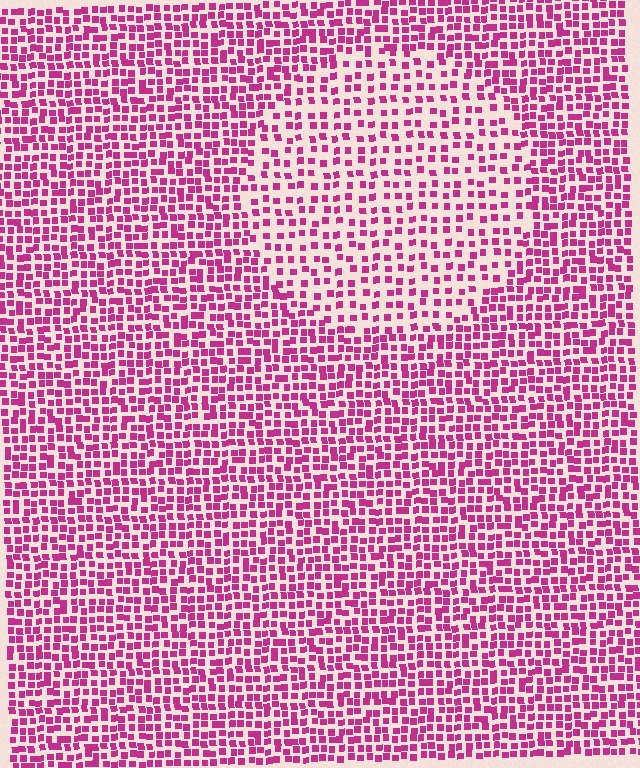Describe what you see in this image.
The image contains small magenta elements arranged at two different densities. A circle-shaped region is visible where the elements are less densely packed than the surrounding area.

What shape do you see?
I see a circle.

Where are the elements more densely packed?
The elements are more densely packed outside the circle boundary.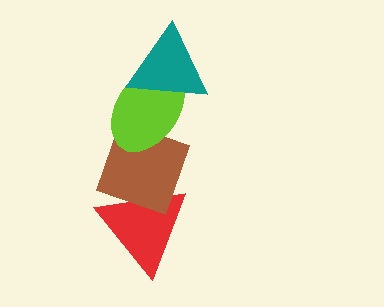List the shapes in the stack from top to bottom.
From top to bottom: the teal triangle, the lime ellipse, the brown diamond, the red triangle.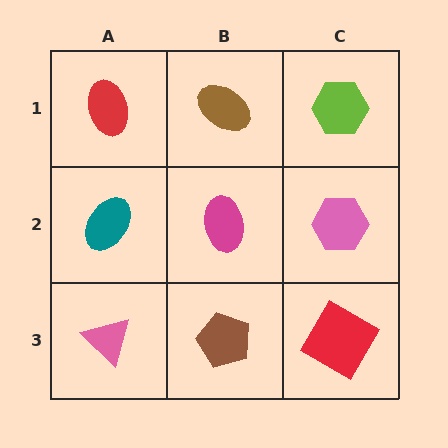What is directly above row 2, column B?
A brown ellipse.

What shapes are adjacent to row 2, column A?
A red ellipse (row 1, column A), a pink triangle (row 3, column A), a magenta ellipse (row 2, column B).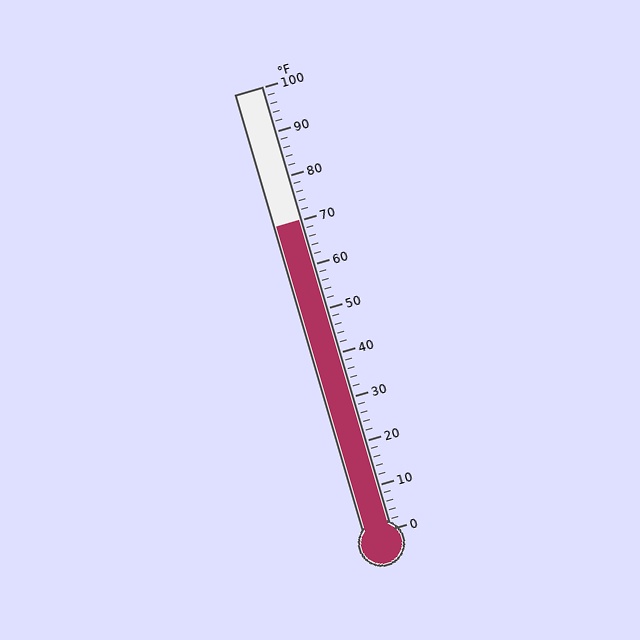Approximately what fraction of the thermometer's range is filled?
The thermometer is filled to approximately 70% of its range.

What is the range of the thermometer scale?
The thermometer scale ranges from 0°F to 100°F.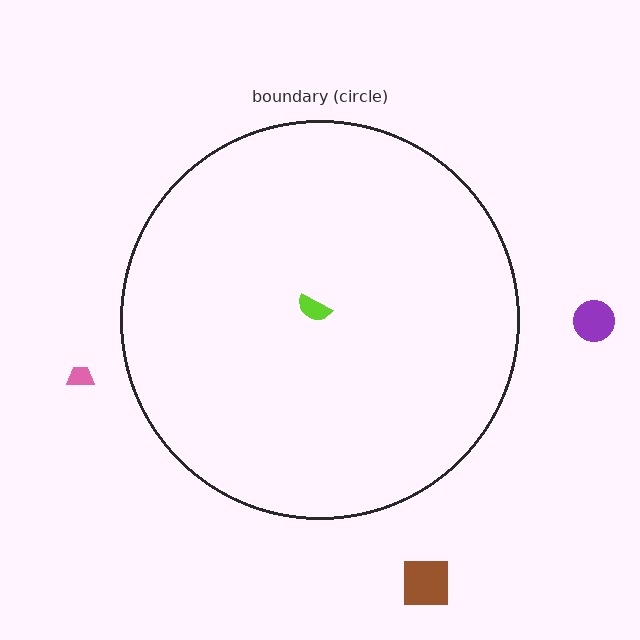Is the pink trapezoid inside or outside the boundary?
Outside.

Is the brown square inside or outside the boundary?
Outside.